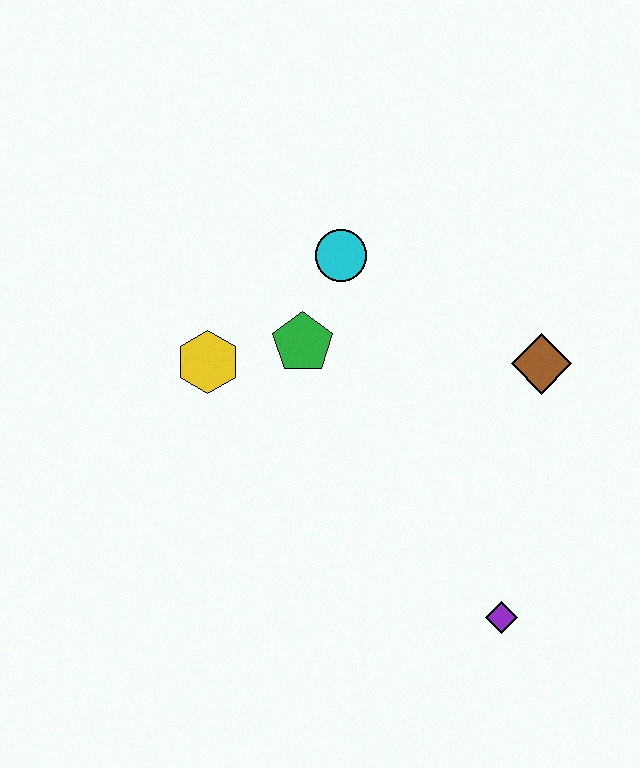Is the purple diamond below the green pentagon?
Yes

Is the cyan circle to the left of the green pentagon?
No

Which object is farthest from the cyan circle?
The purple diamond is farthest from the cyan circle.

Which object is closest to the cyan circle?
The green pentagon is closest to the cyan circle.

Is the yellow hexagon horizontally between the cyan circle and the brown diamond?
No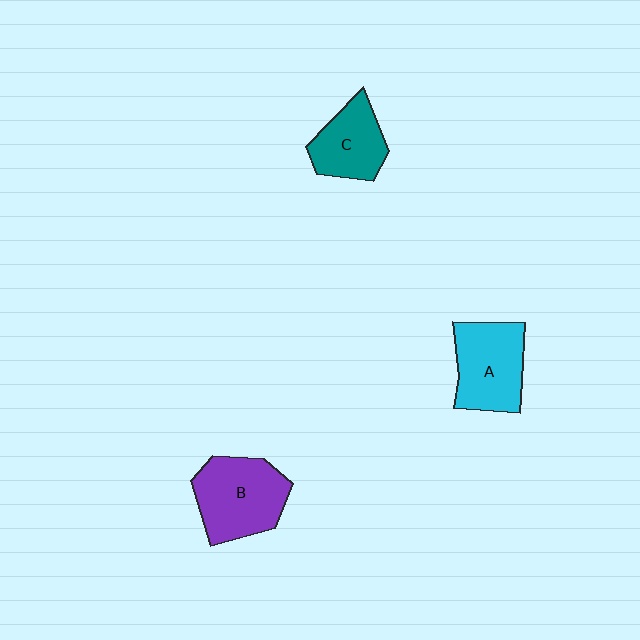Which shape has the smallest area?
Shape C (teal).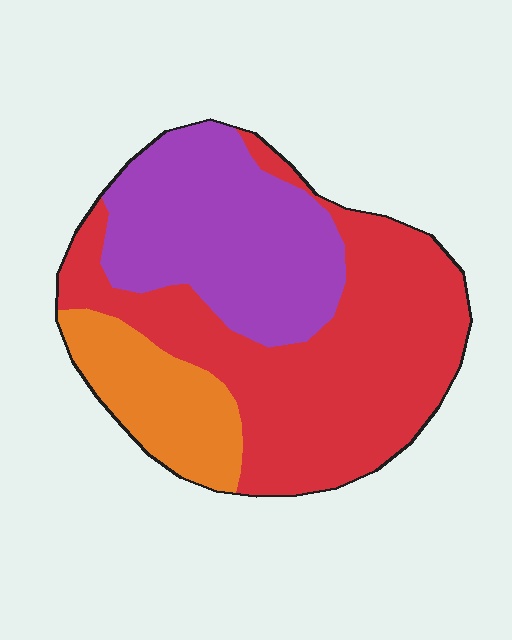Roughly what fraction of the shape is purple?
Purple covers roughly 35% of the shape.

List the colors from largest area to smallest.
From largest to smallest: red, purple, orange.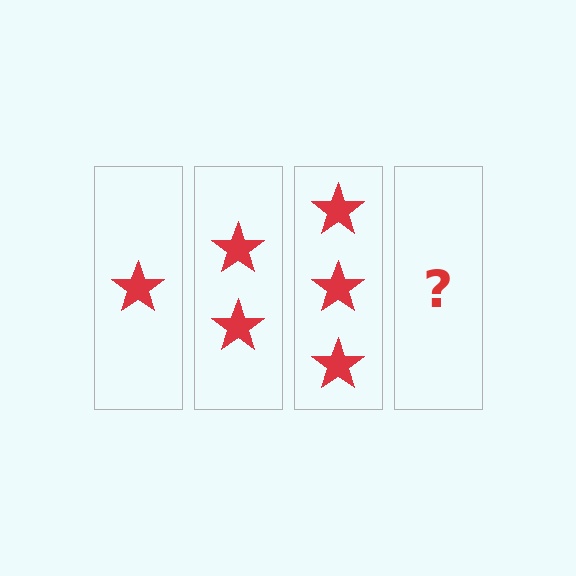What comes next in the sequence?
The next element should be 4 stars.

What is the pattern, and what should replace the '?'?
The pattern is that each step adds one more star. The '?' should be 4 stars.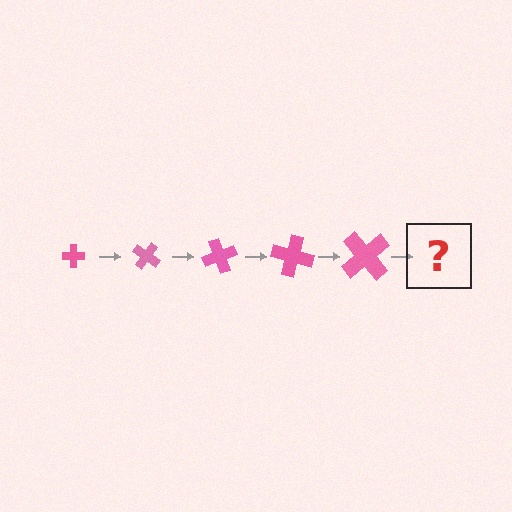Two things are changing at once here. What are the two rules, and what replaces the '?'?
The two rules are that the cross grows larger each step and it rotates 35 degrees each step. The '?' should be a cross, larger than the previous one and rotated 175 degrees from the start.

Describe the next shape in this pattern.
It should be a cross, larger than the previous one and rotated 175 degrees from the start.